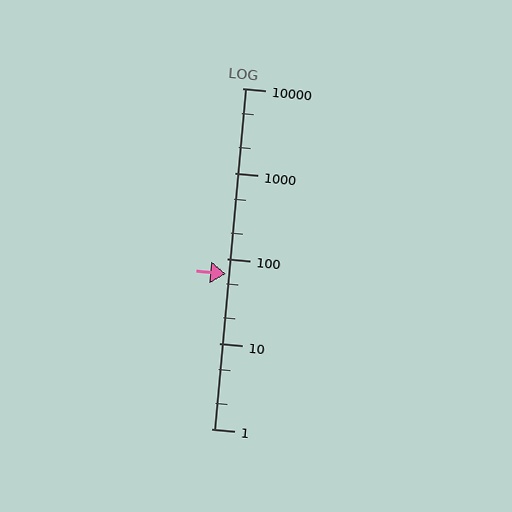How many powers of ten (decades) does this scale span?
The scale spans 4 decades, from 1 to 10000.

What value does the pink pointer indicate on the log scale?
The pointer indicates approximately 66.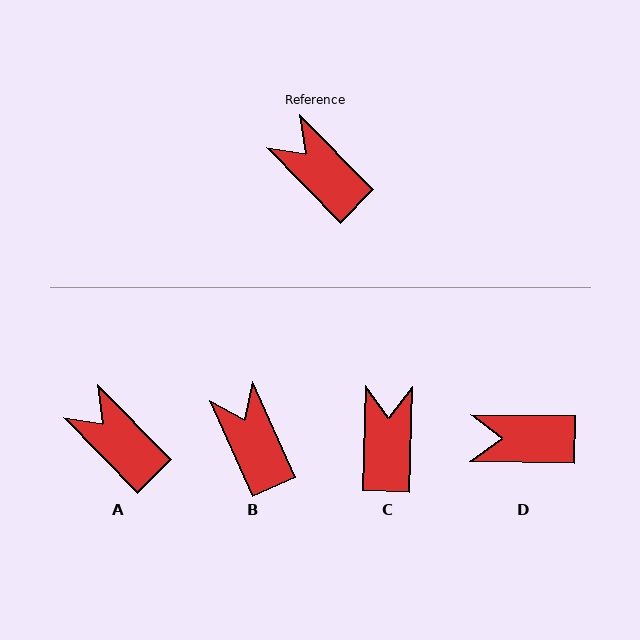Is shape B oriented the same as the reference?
No, it is off by about 21 degrees.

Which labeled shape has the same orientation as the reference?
A.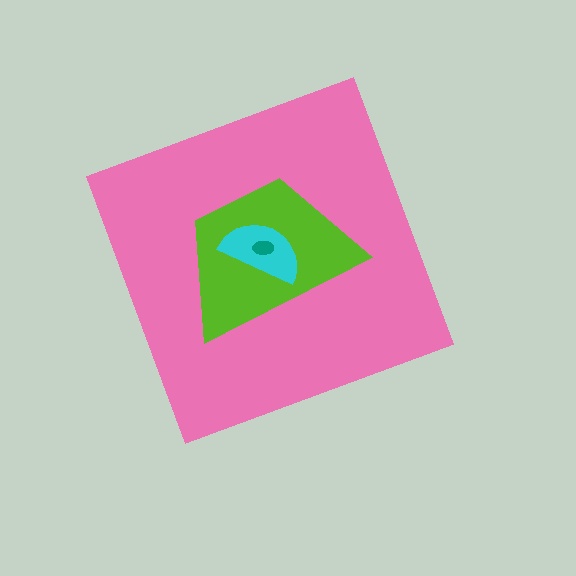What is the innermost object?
The teal ellipse.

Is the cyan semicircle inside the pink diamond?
Yes.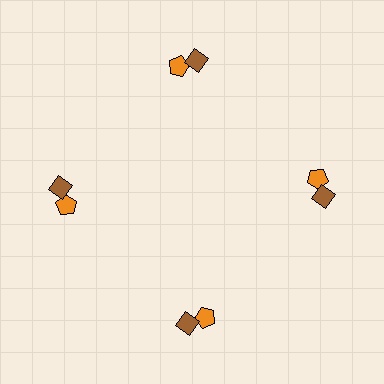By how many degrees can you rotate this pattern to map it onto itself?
The pattern maps onto itself every 90 degrees of rotation.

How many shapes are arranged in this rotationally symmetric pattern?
There are 8 shapes, arranged in 4 groups of 2.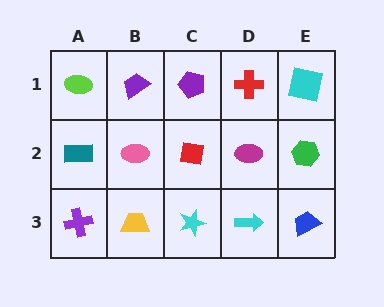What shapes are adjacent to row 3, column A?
A teal rectangle (row 2, column A), a yellow trapezoid (row 3, column B).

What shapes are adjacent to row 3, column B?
A pink ellipse (row 2, column B), a purple cross (row 3, column A), a cyan star (row 3, column C).